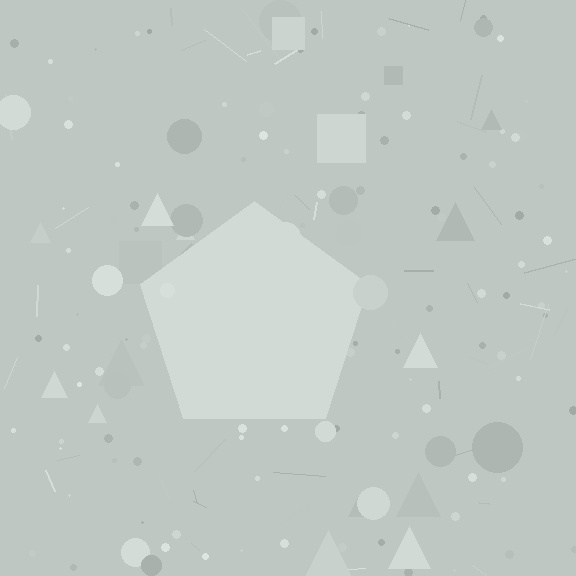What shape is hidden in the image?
A pentagon is hidden in the image.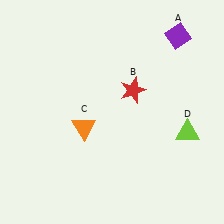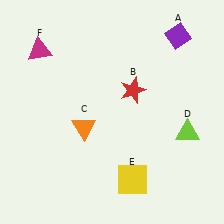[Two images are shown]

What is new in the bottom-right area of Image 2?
A yellow square (E) was added in the bottom-right area of Image 2.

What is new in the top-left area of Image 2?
A magenta triangle (F) was added in the top-left area of Image 2.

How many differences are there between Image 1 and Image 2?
There are 2 differences between the two images.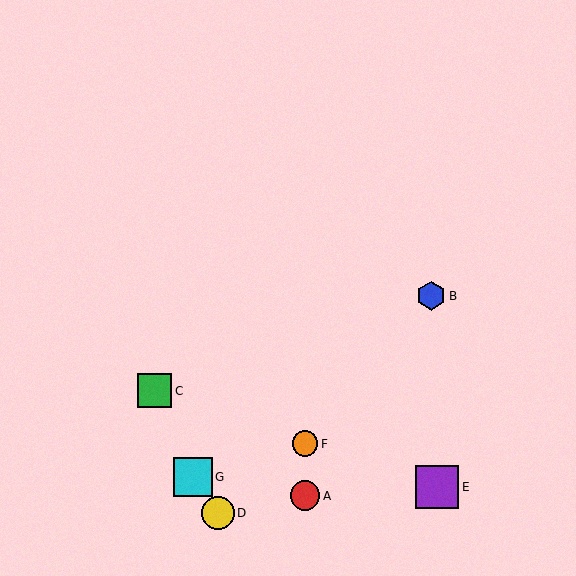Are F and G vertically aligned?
No, F is at x≈305 and G is at x≈193.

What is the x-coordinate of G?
Object G is at x≈193.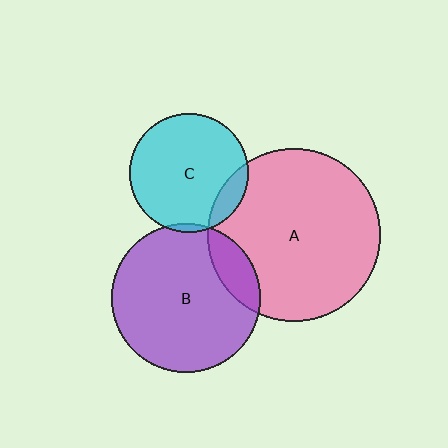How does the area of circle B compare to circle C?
Approximately 1.6 times.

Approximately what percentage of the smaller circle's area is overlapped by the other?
Approximately 15%.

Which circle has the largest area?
Circle A (pink).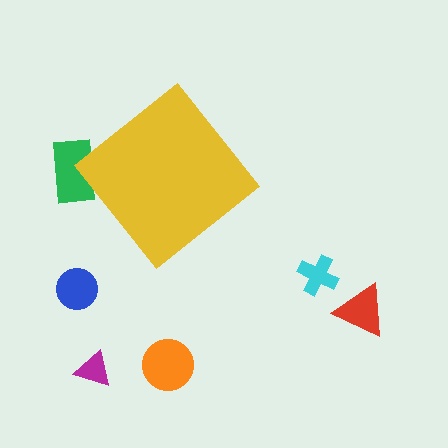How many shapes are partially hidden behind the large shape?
1 shape is partially hidden.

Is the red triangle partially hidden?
No, the red triangle is fully visible.